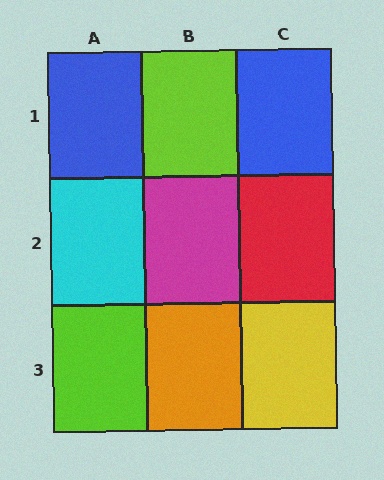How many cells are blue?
2 cells are blue.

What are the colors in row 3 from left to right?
Lime, orange, yellow.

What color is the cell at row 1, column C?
Blue.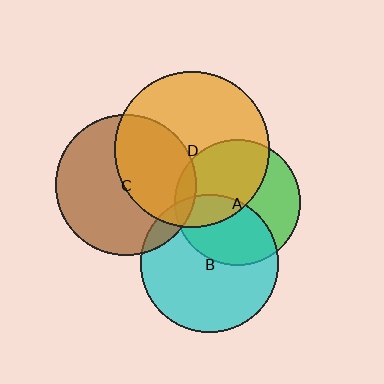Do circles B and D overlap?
Yes.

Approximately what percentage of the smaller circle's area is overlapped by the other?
Approximately 15%.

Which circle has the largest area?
Circle D (orange).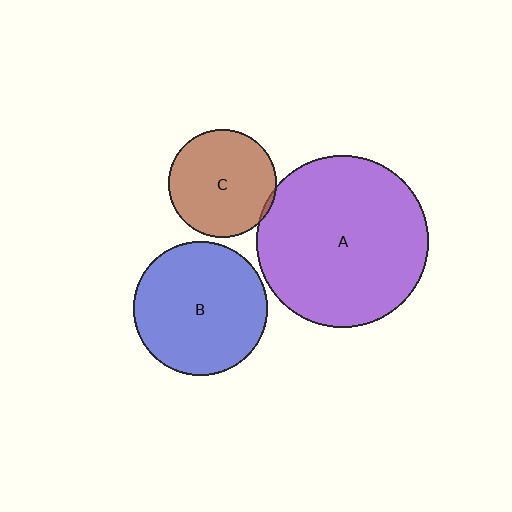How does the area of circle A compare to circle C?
Approximately 2.5 times.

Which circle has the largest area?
Circle A (purple).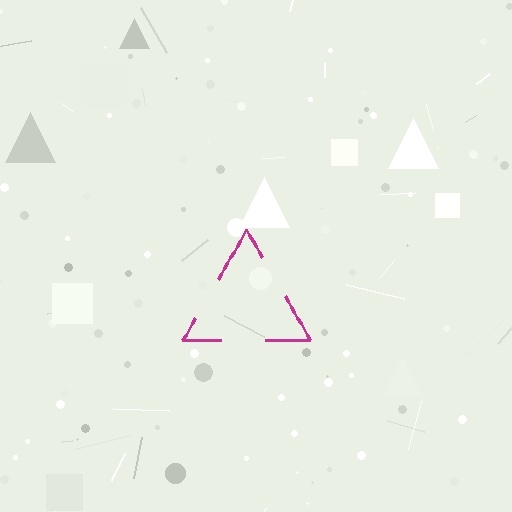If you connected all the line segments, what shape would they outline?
They would outline a triangle.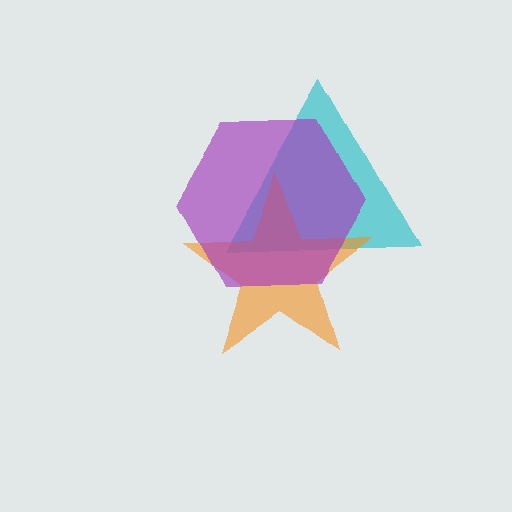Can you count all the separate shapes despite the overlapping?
Yes, there are 3 separate shapes.